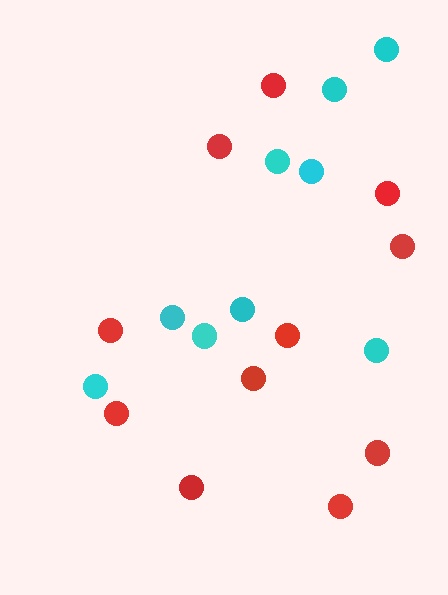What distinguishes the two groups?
There are 2 groups: one group of red circles (11) and one group of cyan circles (9).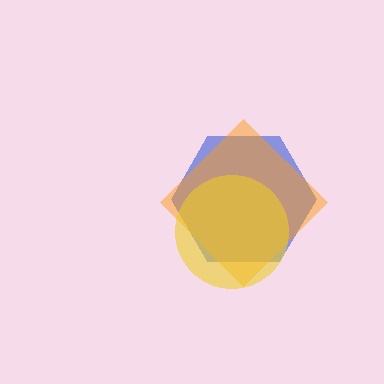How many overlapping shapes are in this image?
There are 3 overlapping shapes in the image.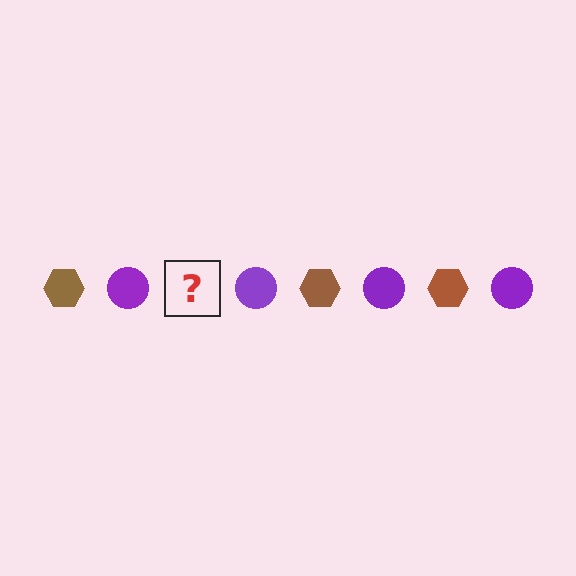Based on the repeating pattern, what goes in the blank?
The blank should be a brown hexagon.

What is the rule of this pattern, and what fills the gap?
The rule is that the pattern alternates between brown hexagon and purple circle. The gap should be filled with a brown hexagon.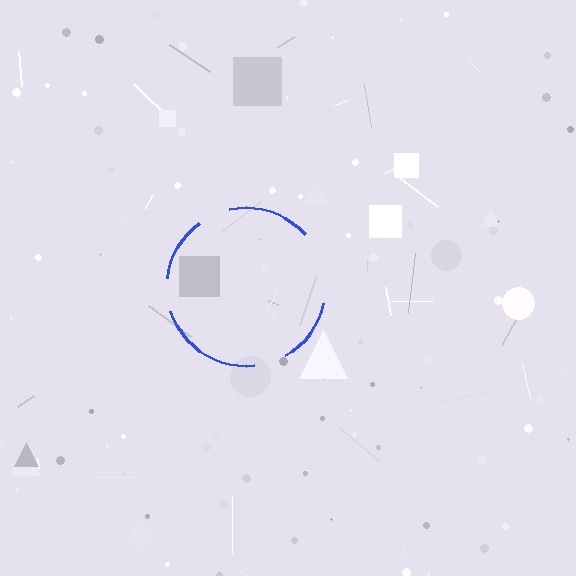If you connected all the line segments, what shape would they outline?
They would outline a circle.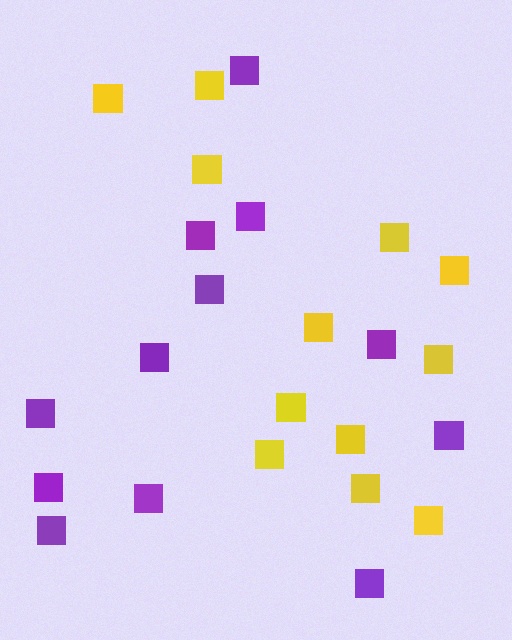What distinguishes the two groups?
There are 2 groups: one group of purple squares (12) and one group of yellow squares (12).